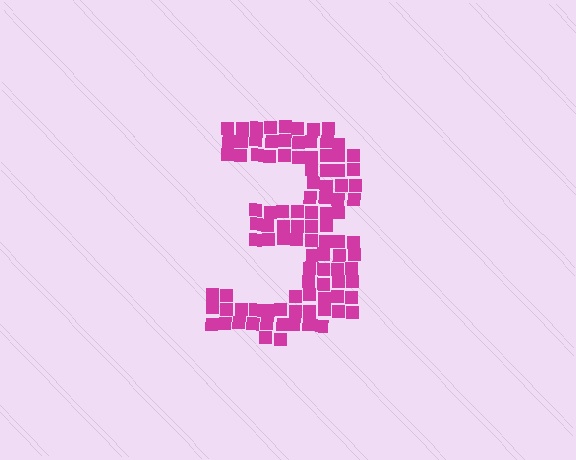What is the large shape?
The large shape is the digit 3.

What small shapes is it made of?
It is made of small squares.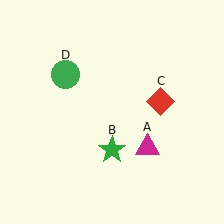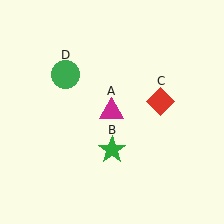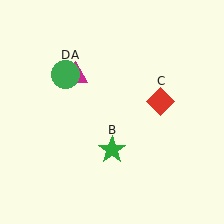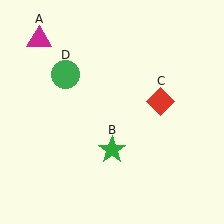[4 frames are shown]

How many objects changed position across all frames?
1 object changed position: magenta triangle (object A).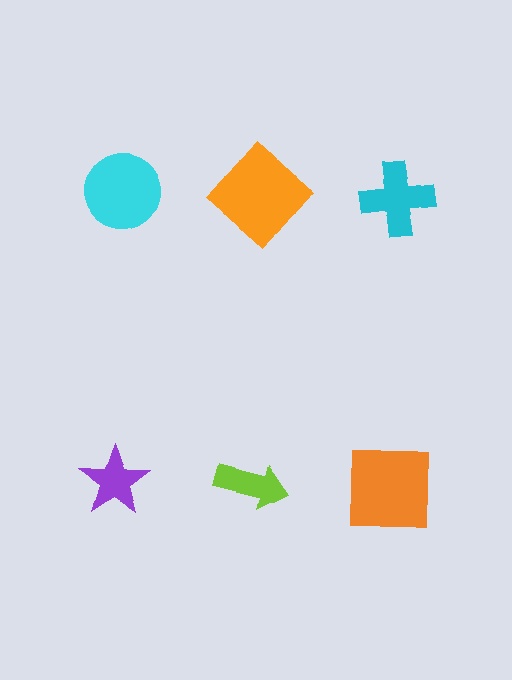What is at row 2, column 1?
A purple star.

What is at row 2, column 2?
A lime arrow.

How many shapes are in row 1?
3 shapes.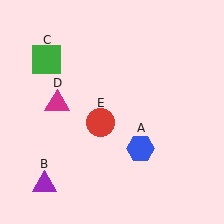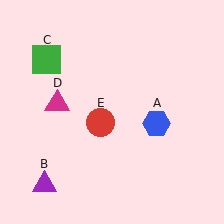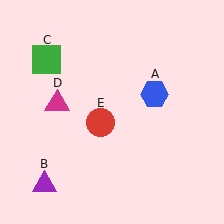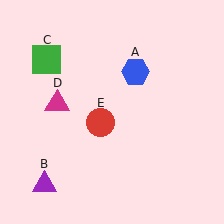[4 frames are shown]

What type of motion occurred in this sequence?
The blue hexagon (object A) rotated counterclockwise around the center of the scene.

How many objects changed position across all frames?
1 object changed position: blue hexagon (object A).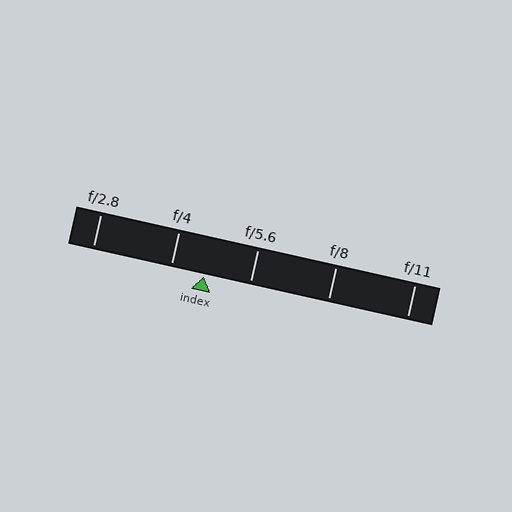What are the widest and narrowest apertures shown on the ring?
The widest aperture shown is f/2.8 and the narrowest is f/11.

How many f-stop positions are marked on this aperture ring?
There are 5 f-stop positions marked.